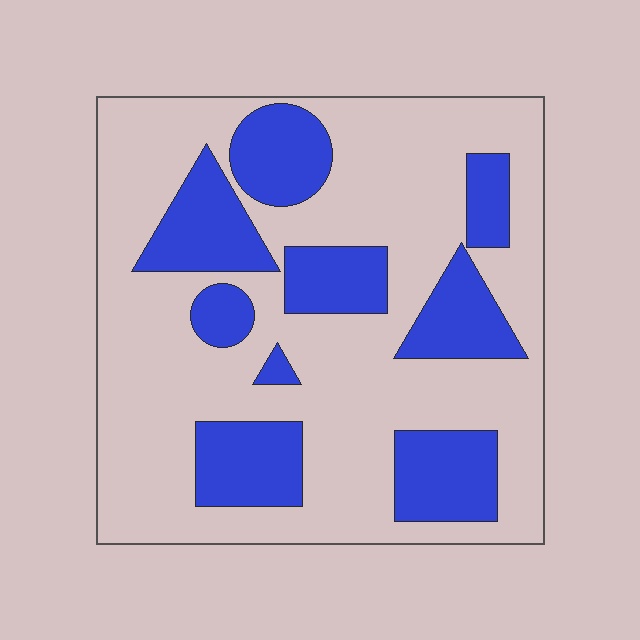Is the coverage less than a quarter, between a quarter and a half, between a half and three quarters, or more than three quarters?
Between a quarter and a half.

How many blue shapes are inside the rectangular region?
9.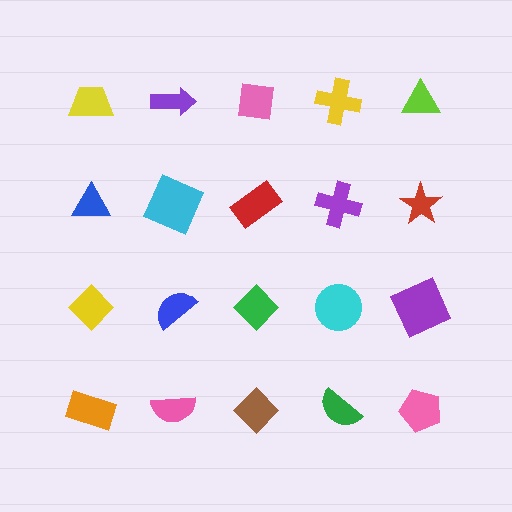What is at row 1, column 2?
A purple arrow.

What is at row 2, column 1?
A blue triangle.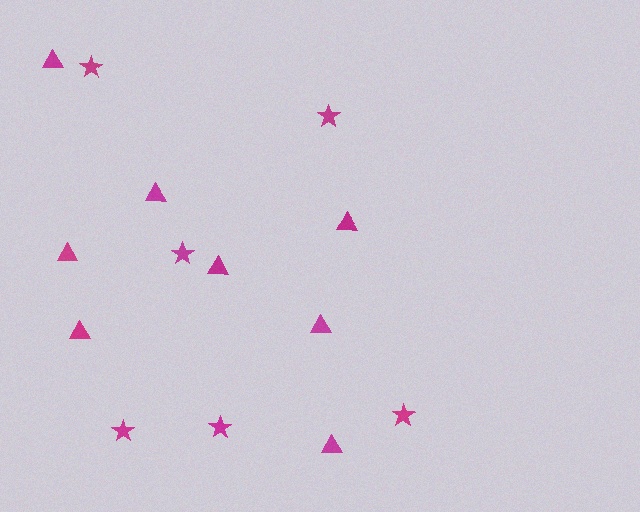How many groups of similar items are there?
There are 2 groups: one group of stars (6) and one group of triangles (8).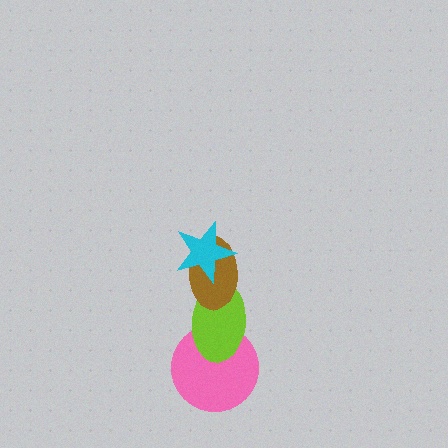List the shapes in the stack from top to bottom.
From top to bottom: the cyan star, the brown ellipse, the lime ellipse, the pink circle.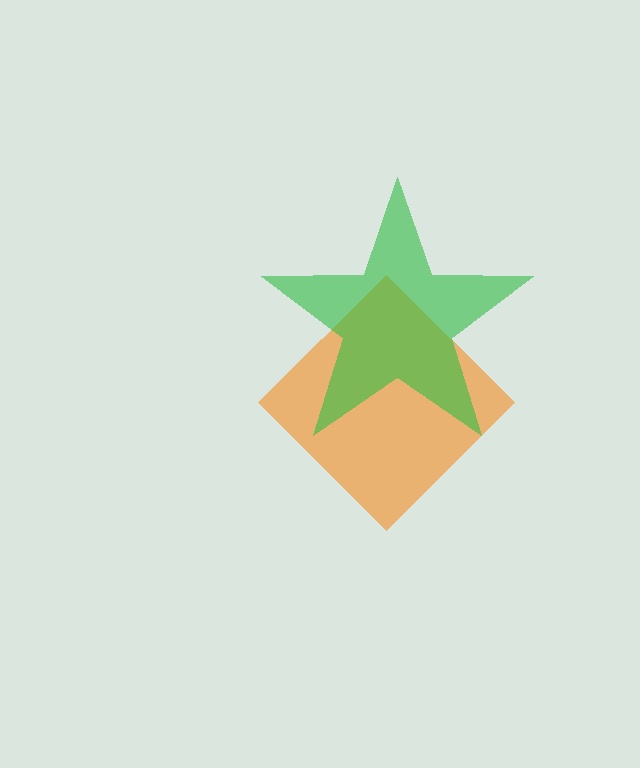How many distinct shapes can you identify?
There are 2 distinct shapes: an orange diamond, a green star.